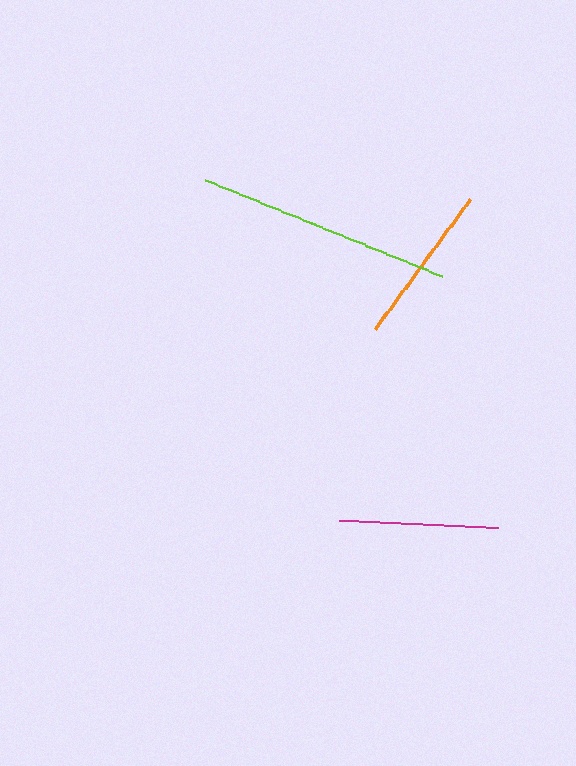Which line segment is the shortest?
The magenta line is the shortest at approximately 160 pixels.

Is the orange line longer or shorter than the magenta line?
The orange line is longer than the magenta line.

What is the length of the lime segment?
The lime segment is approximately 255 pixels long.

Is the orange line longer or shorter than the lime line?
The lime line is longer than the orange line.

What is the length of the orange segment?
The orange segment is approximately 161 pixels long.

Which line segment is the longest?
The lime line is the longest at approximately 255 pixels.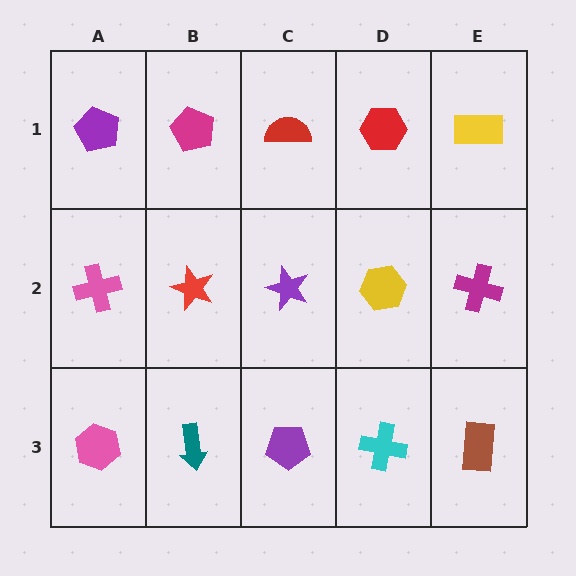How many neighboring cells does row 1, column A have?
2.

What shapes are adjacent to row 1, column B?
A red star (row 2, column B), a purple pentagon (row 1, column A), a red semicircle (row 1, column C).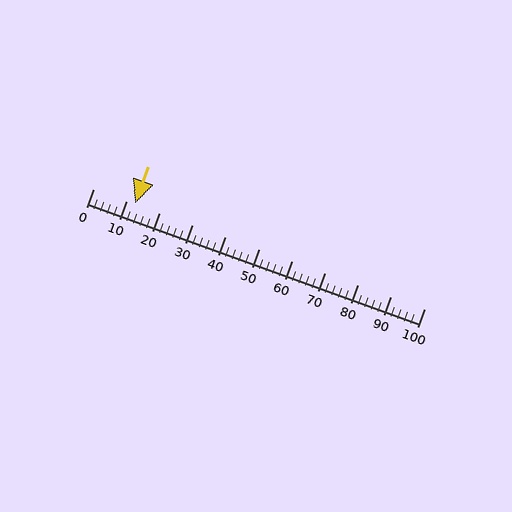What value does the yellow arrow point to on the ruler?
The yellow arrow points to approximately 12.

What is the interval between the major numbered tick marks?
The major tick marks are spaced 10 units apart.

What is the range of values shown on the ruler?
The ruler shows values from 0 to 100.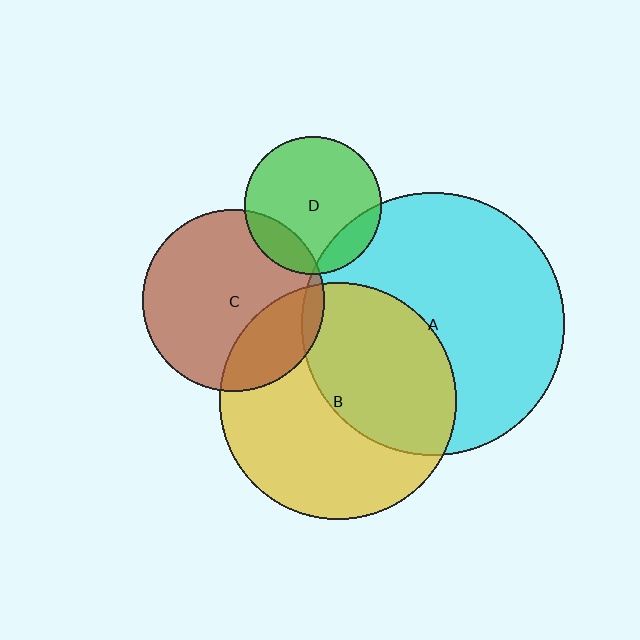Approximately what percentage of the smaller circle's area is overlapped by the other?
Approximately 5%.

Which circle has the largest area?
Circle A (cyan).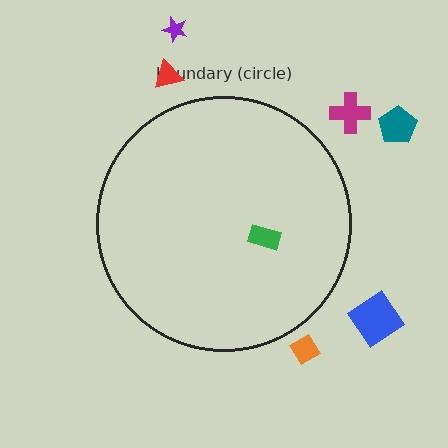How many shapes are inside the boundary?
1 inside, 6 outside.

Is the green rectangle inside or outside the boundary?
Inside.